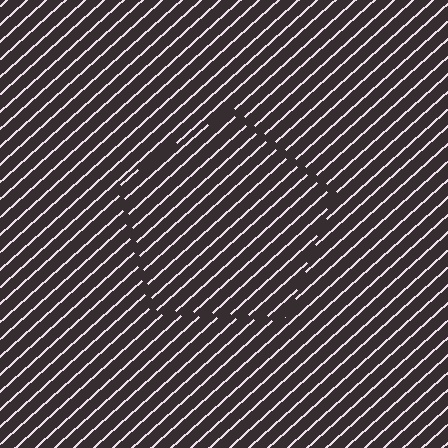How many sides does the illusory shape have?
5 sides — the line-ends trace a pentagon.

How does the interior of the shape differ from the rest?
The interior of the shape contains the same grating, shifted by half a period — the contour is defined by the phase discontinuity where line-ends from the inner and outer gratings abut.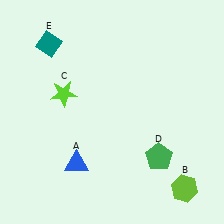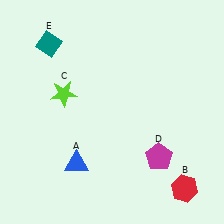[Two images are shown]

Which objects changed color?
B changed from lime to red. D changed from green to magenta.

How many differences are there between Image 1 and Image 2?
There are 2 differences between the two images.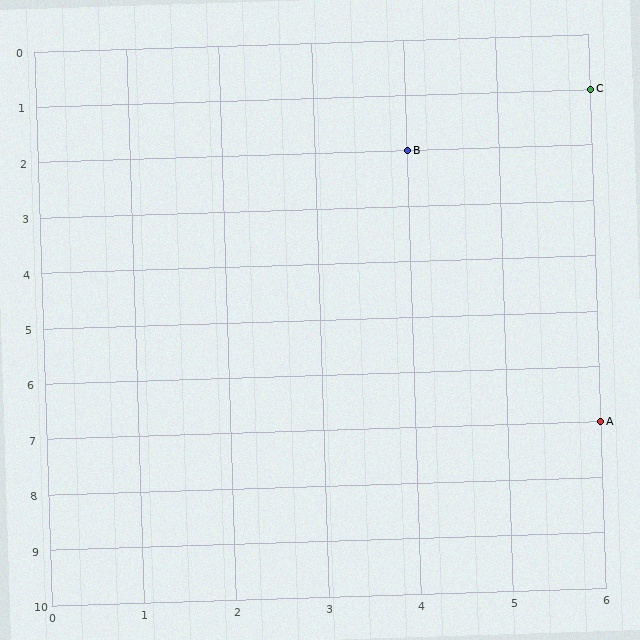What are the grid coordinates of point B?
Point B is at grid coordinates (4, 2).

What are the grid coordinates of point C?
Point C is at grid coordinates (6, 1).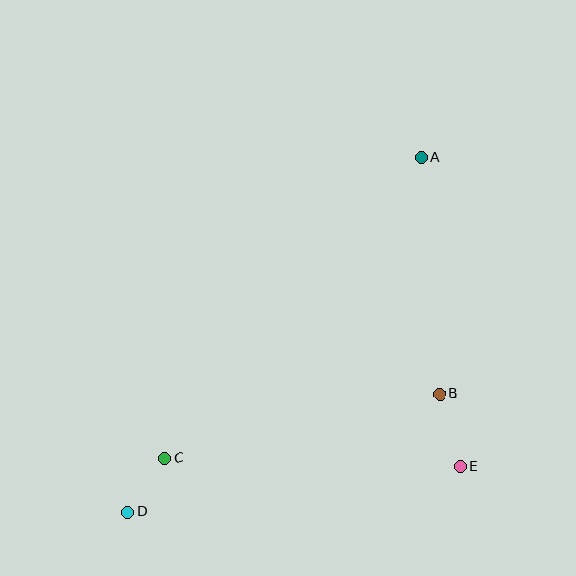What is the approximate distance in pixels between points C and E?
The distance between C and E is approximately 296 pixels.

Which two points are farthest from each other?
Points A and D are farthest from each other.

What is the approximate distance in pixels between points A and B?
The distance between A and B is approximately 237 pixels.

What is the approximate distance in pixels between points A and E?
The distance between A and E is approximately 311 pixels.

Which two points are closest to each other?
Points C and D are closest to each other.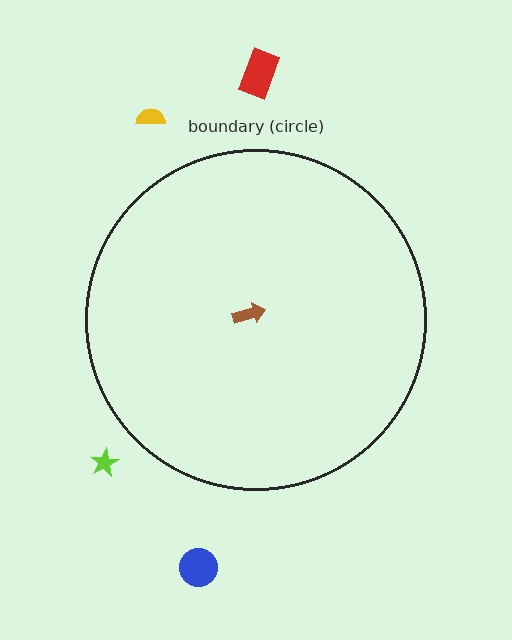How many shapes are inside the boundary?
1 inside, 4 outside.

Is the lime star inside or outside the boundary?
Outside.